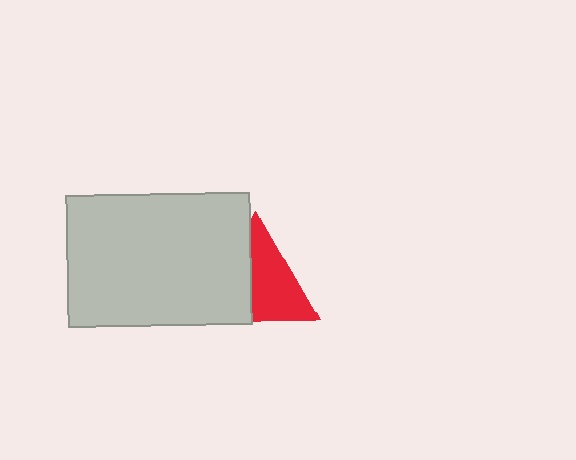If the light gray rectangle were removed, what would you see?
You would see the complete red triangle.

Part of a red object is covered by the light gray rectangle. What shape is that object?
It is a triangle.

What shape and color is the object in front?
The object in front is a light gray rectangle.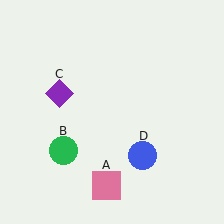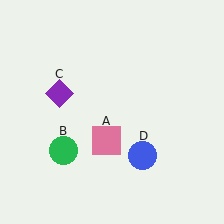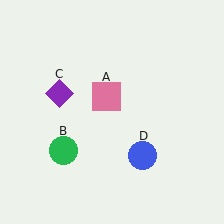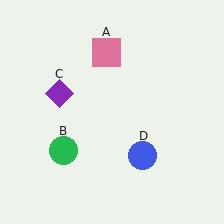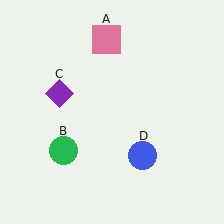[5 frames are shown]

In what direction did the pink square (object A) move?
The pink square (object A) moved up.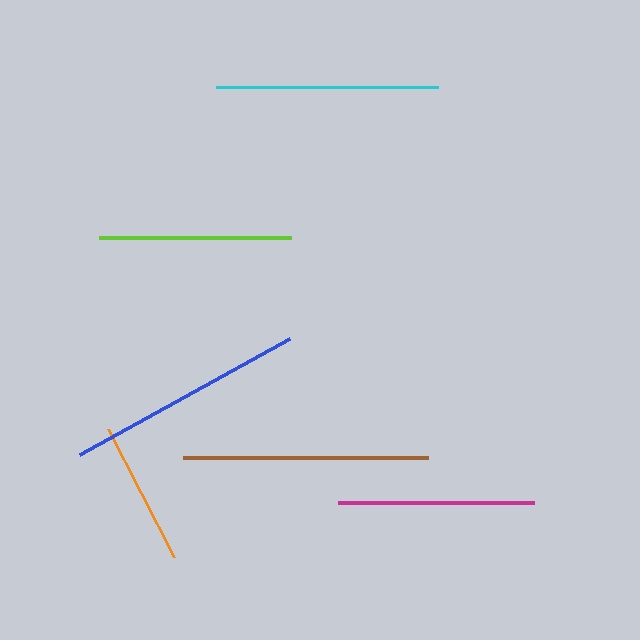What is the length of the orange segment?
The orange segment is approximately 144 pixels long.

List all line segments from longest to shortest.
From longest to shortest: brown, blue, cyan, magenta, lime, orange.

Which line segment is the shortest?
The orange line is the shortest at approximately 144 pixels.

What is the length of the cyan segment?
The cyan segment is approximately 223 pixels long.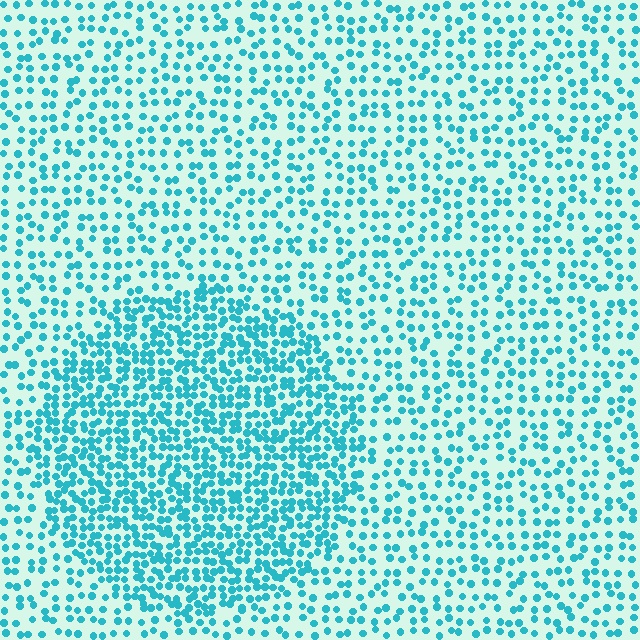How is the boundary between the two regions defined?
The boundary is defined by a change in element density (approximately 2.0x ratio). All elements are the same color, size, and shape.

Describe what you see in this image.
The image contains small cyan elements arranged at two different densities. A circle-shaped region is visible where the elements are more densely packed than the surrounding area.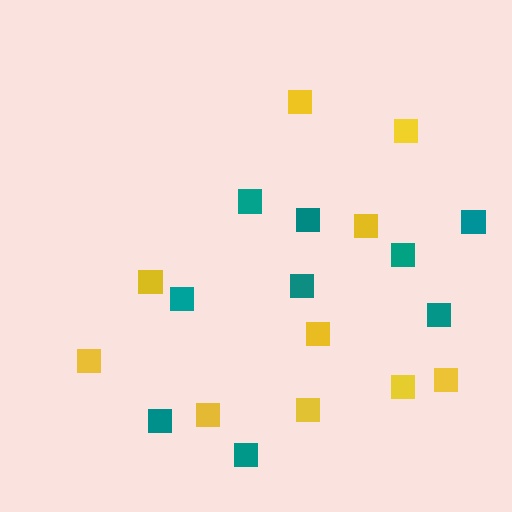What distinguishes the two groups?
There are 2 groups: one group of teal squares (9) and one group of yellow squares (10).